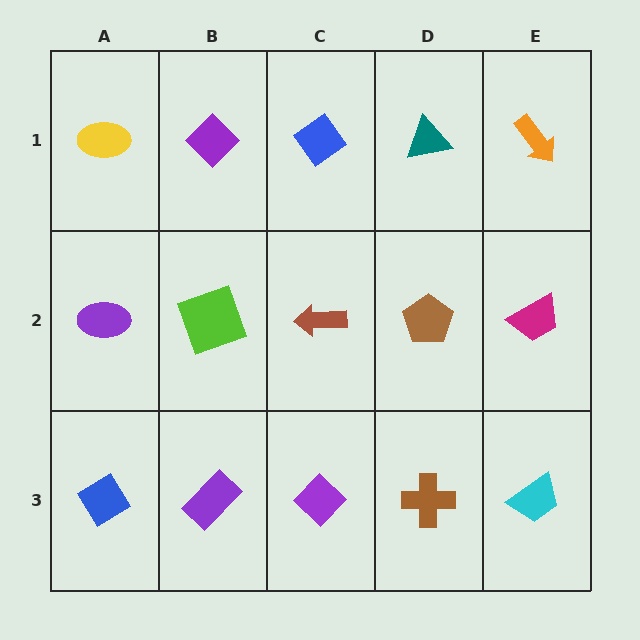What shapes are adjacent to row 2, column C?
A blue diamond (row 1, column C), a purple diamond (row 3, column C), a lime square (row 2, column B), a brown pentagon (row 2, column D).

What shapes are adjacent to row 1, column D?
A brown pentagon (row 2, column D), a blue diamond (row 1, column C), an orange arrow (row 1, column E).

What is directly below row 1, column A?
A purple ellipse.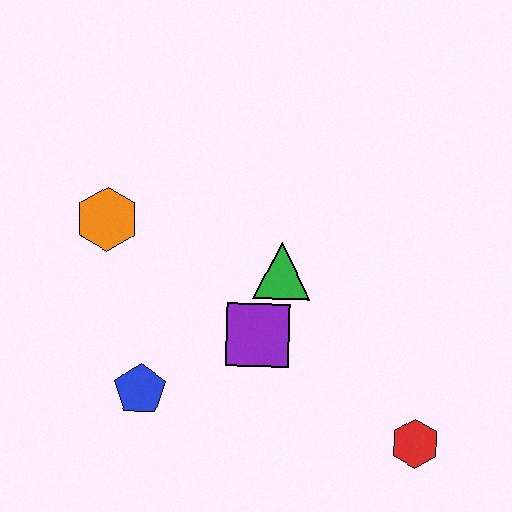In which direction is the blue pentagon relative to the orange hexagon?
The blue pentagon is below the orange hexagon.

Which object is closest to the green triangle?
The purple square is closest to the green triangle.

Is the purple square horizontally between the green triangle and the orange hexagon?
Yes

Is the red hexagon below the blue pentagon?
Yes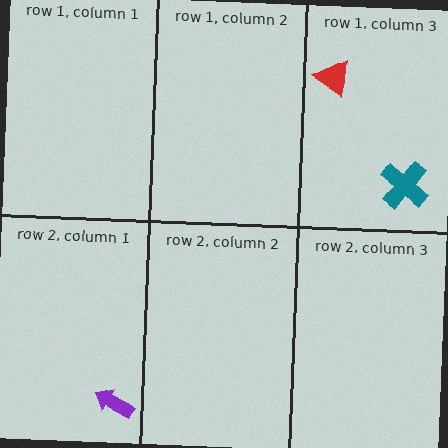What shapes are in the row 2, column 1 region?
The purple arrow.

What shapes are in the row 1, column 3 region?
The red triangle, the teal cross.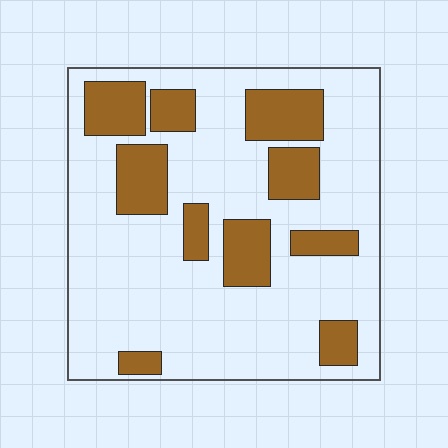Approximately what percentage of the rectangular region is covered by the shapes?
Approximately 25%.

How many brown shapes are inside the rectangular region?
10.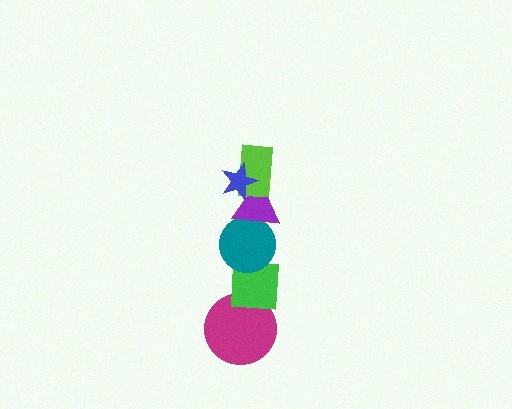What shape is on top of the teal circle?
The purple triangle is on top of the teal circle.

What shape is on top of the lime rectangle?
The blue star is on top of the lime rectangle.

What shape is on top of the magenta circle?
The green square is on top of the magenta circle.